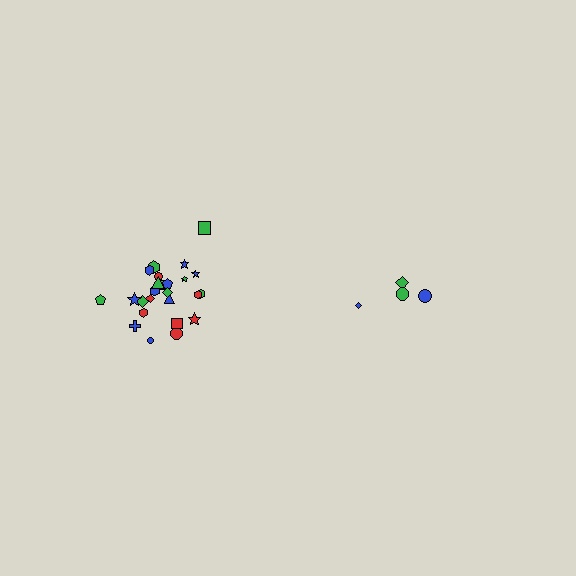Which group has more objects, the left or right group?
The left group.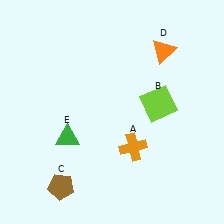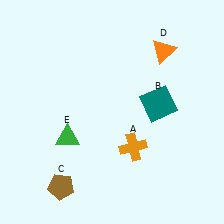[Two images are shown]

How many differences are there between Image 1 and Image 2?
There is 1 difference between the two images.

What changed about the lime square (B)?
In Image 1, B is lime. In Image 2, it changed to teal.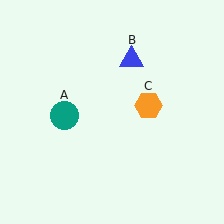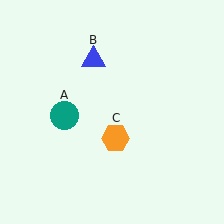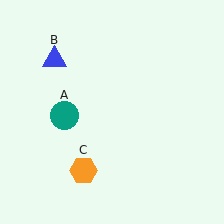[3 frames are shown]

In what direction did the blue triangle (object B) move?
The blue triangle (object B) moved left.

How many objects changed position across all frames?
2 objects changed position: blue triangle (object B), orange hexagon (object C).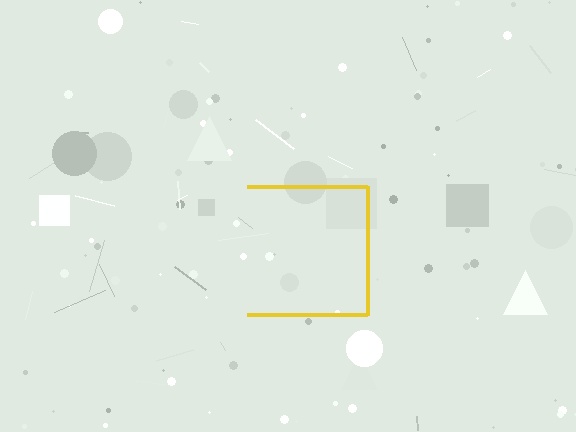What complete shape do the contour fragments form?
The contour fragments form a square.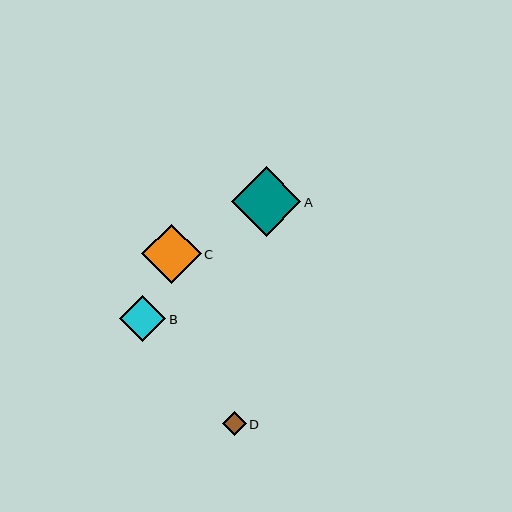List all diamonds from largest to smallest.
From largest to smallest: A, C, B, D.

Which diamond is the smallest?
Diamond D is the smallest with a size of approximately 23 pixels.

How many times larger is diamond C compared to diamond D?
Diamond C is approximately 2.5 times the size of diamond D.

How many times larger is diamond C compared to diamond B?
Diamond C is approximately 1.3 times the size of diamond B.